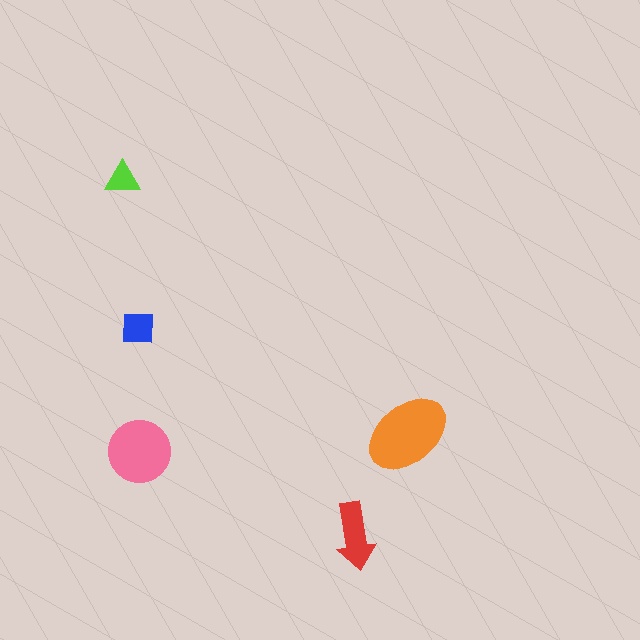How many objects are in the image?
There are 5 objects in the image.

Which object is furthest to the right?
The orange ellipse is rightmost.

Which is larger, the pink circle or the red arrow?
The pink circle.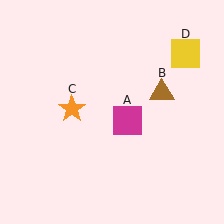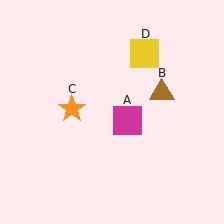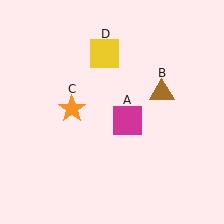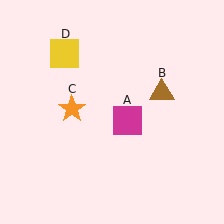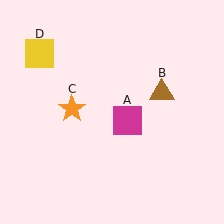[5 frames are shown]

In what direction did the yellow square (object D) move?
The yellow square (object D) moved left.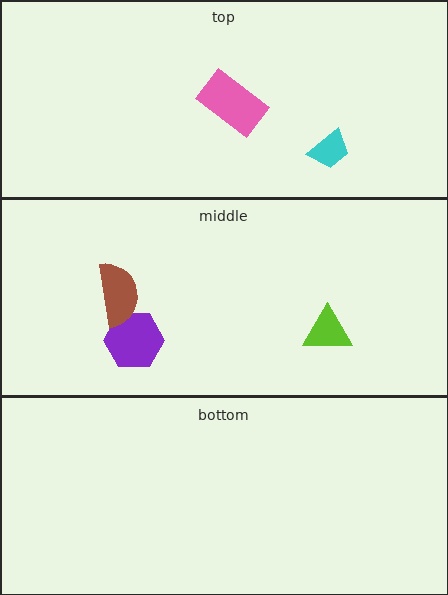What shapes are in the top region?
The pink rectangle, the cyan trapezoid.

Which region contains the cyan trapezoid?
The top region.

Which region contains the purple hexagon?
The middle region.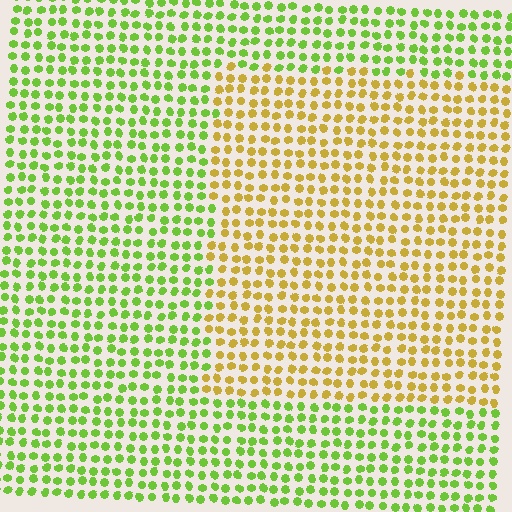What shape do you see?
I see a rectangle.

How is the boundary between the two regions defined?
The boundary is defined purely by a slight shift in hue (about 49 degrees). Spacing, size, and orientation are identical on both sides.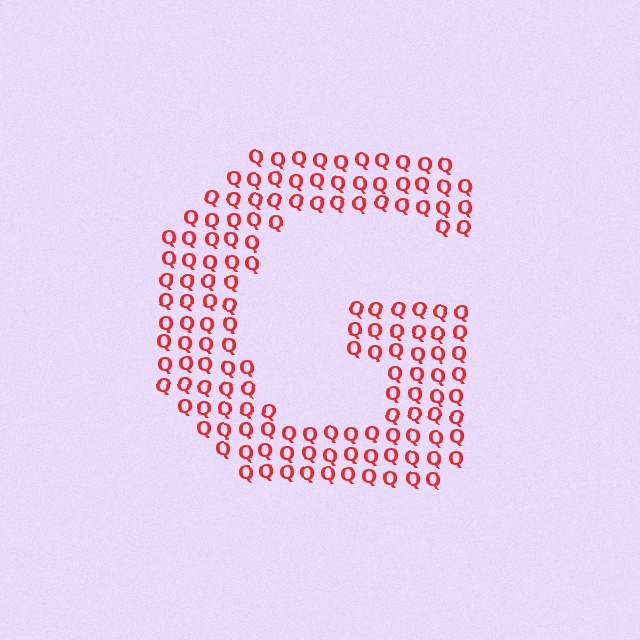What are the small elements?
The small elements are letter Q's.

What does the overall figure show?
The overall figure shows the letter G.